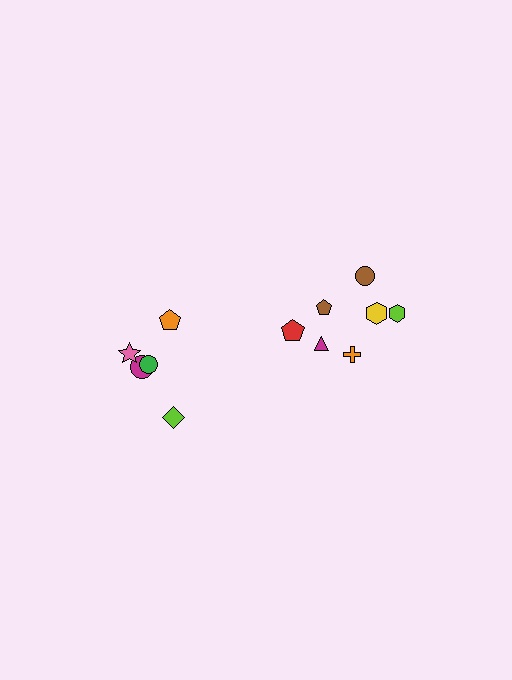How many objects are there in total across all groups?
There are 12 objects.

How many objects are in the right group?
There are 7 objects.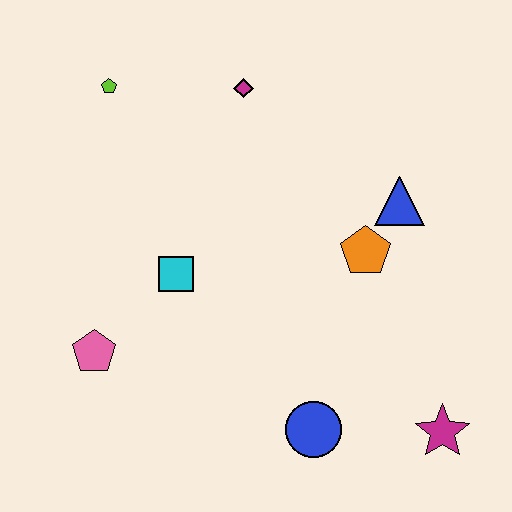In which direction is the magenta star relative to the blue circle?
The magenta star is to the right of the blue circle.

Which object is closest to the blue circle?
The magenta star is closest to the blue circle.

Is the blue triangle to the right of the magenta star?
No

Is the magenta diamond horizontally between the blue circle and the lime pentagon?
Yes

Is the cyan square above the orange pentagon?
No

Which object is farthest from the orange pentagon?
The lime pentagon is farthest from the orange pentagon.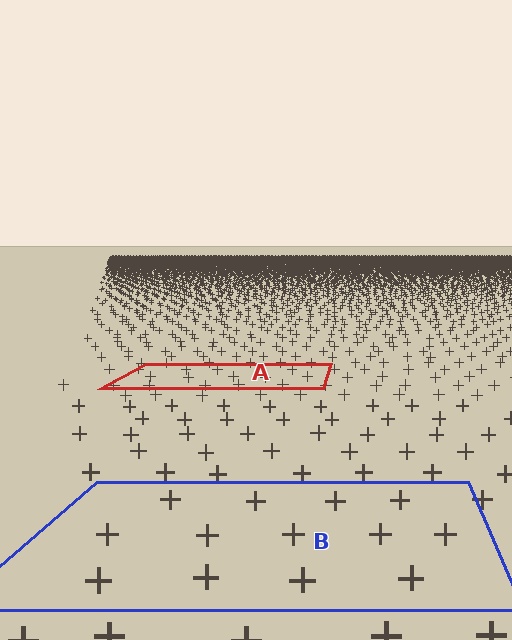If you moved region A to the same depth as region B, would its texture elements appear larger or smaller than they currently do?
They would appear larger. At a closer depth, the same texture elements are projected at a bigger on-screen size.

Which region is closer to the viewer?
Region B is closer. The texture elements there are larger and more spread out.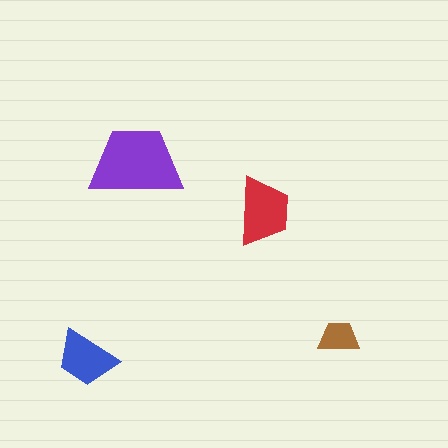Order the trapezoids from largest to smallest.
the purple one, the red one, the blue one, the brown one.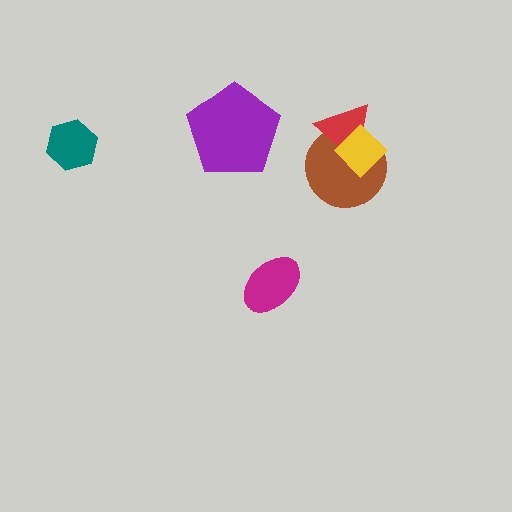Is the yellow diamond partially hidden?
No, no other shape covers it.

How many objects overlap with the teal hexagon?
0 objects overlap with the teal hexagon.